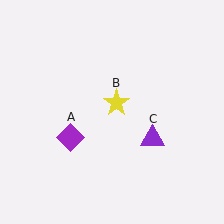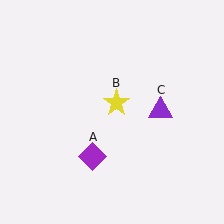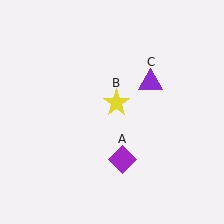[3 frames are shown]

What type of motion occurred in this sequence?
The purple diamond (object A), purple triangle (object C) rotated counterclockwise around the center of the scene.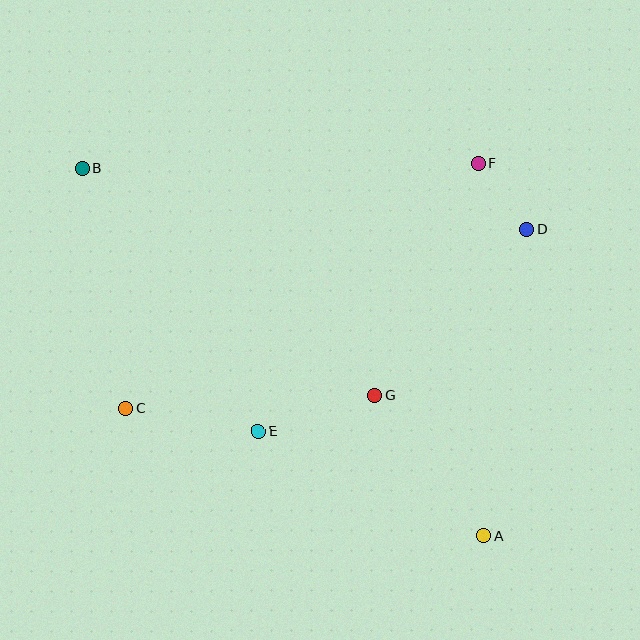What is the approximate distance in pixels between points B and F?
The distance between B and F is approximately 396 pixels.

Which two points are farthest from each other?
Points A and B are farthest from each other.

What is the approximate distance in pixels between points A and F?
The distance between A and F is approximately 373 pixels.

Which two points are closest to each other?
Points D and F are closest to each other.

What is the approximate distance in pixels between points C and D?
The distance between C and D is approximately 438 pixels.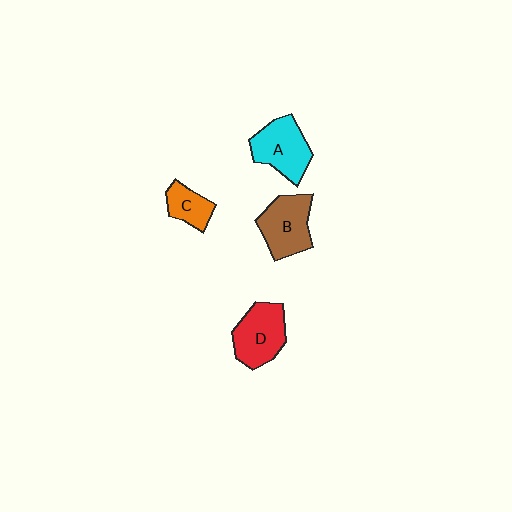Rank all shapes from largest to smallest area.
From largest to smallest: D (red), B (brown), A (cyan), C (orange).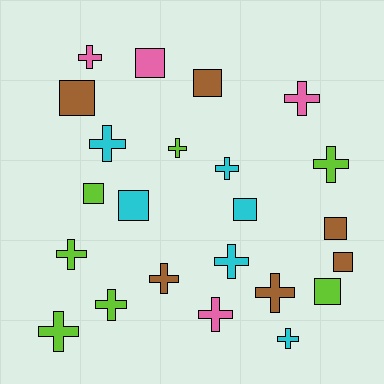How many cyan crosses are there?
There are 4 cyan crosses.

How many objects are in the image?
There are 23 objects.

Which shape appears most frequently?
Cross, with 14 objects.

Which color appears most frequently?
Lime, with 7 objects.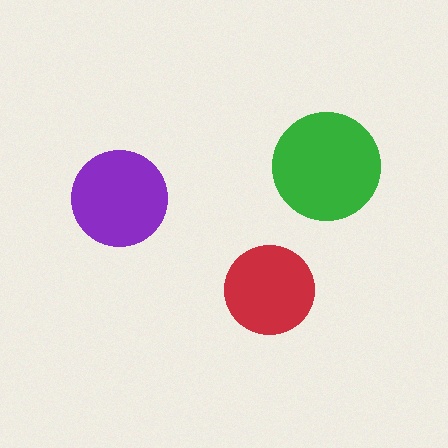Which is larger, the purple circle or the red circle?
The purple one.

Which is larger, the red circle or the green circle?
The green one.